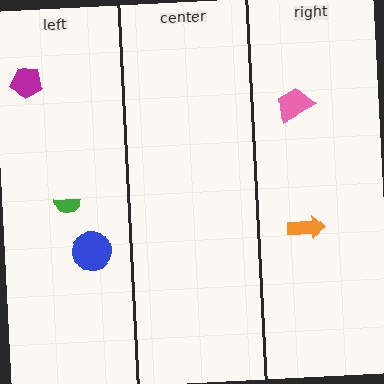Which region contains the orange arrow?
The right region.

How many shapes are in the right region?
2.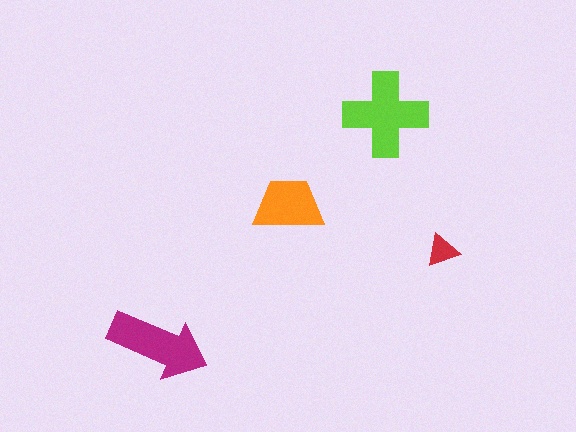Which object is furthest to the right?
The red triangle is rightmost.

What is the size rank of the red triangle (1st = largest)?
4th.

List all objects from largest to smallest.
The lime cross, the magenta arrow, the orange trapezoid, the red triangle.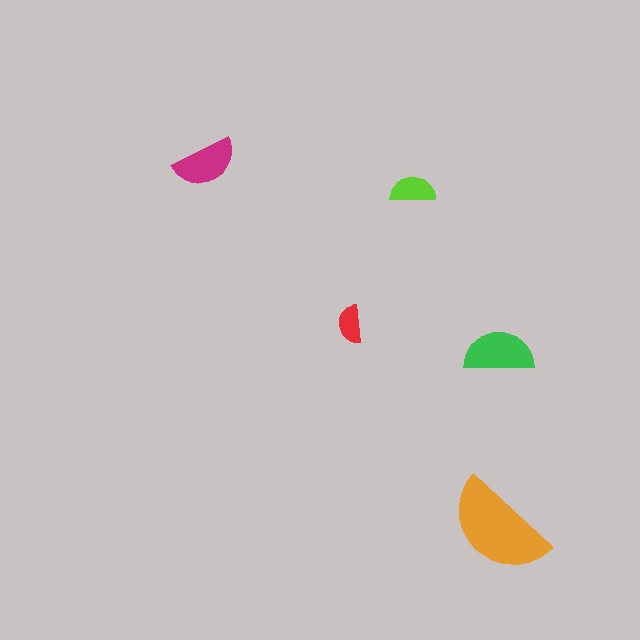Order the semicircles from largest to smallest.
the orange one, the green one, the magenta one, the lime one, the red one.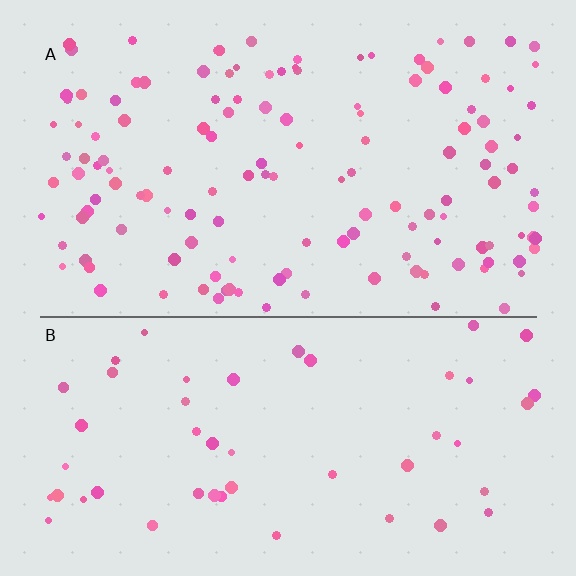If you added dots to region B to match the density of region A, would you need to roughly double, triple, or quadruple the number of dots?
Approximately triple.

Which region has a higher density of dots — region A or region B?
A (the top).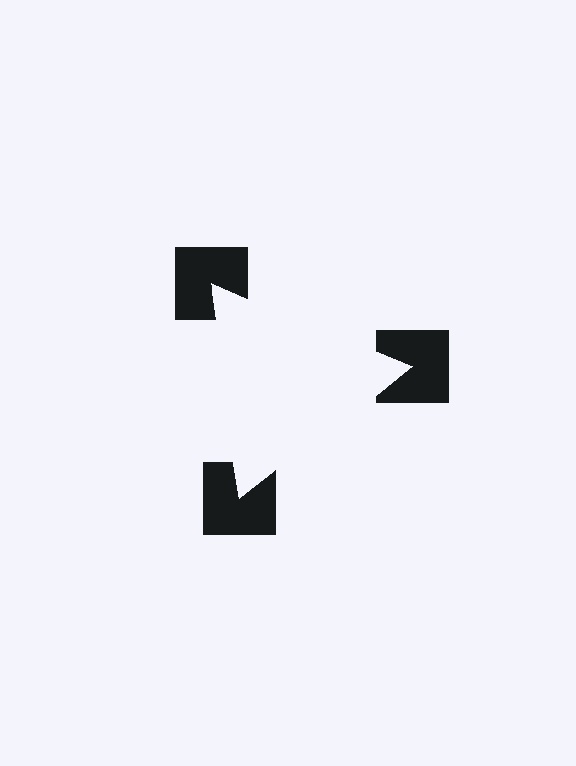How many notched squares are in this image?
There are 3 — one at each vertex of the illusory triangle.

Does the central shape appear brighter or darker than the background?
It typically appears slightly brighter than the background, even though no actual brightness change is drawn.